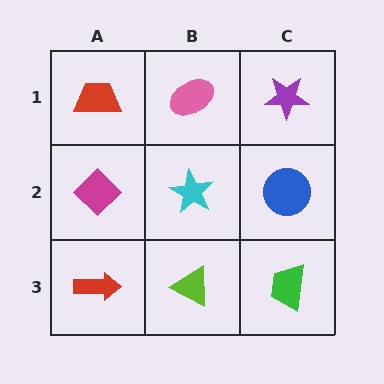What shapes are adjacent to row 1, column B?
A cyan star (row 2, column B), a red trapezoid (row 1, column A), a purple star (row 1, column C).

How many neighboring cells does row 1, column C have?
2.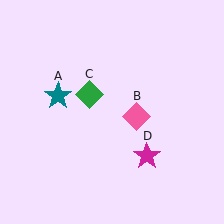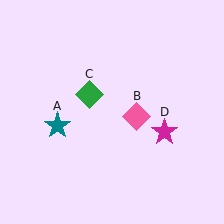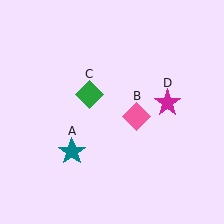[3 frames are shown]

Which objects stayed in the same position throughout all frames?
Pink diamond (object B) and green diamond (object C) remained stationary.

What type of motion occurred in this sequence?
The teal star (object A), magenta star (object D) rotated counterclockwise around the center of the scene.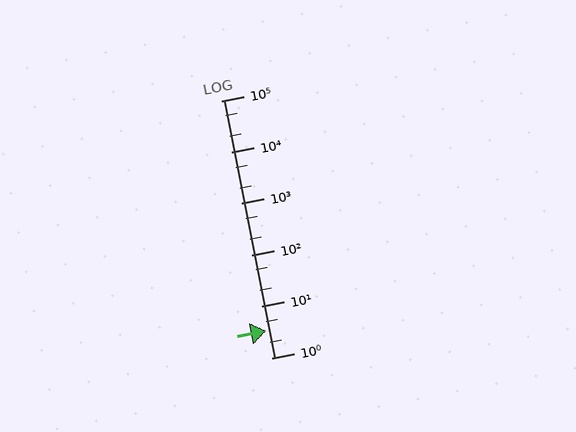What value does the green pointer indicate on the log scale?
The pointer indicates approximately 3.4.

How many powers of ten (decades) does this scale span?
The scale spans 5 decades, from 1 to 100000.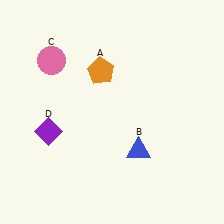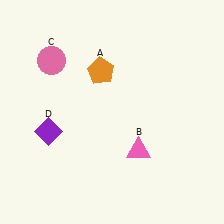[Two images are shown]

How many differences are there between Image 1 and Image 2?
There is 1 difference between the two images.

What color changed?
The triangle (B) changed from blue in Image 1 to pink in Image 2.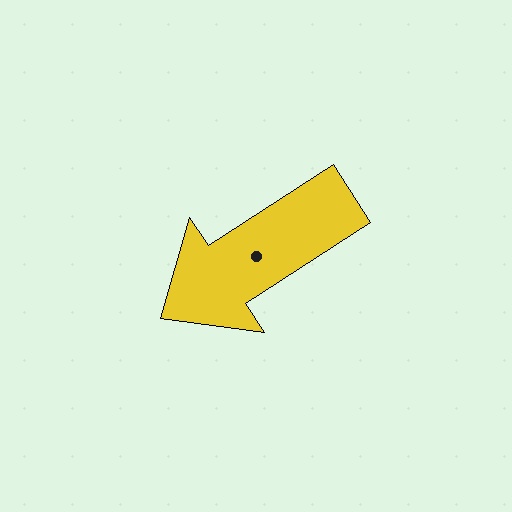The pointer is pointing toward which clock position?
Roughly 8 o'clock.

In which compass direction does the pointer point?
Southwest.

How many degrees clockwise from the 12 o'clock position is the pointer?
Approximately 237 degrees.